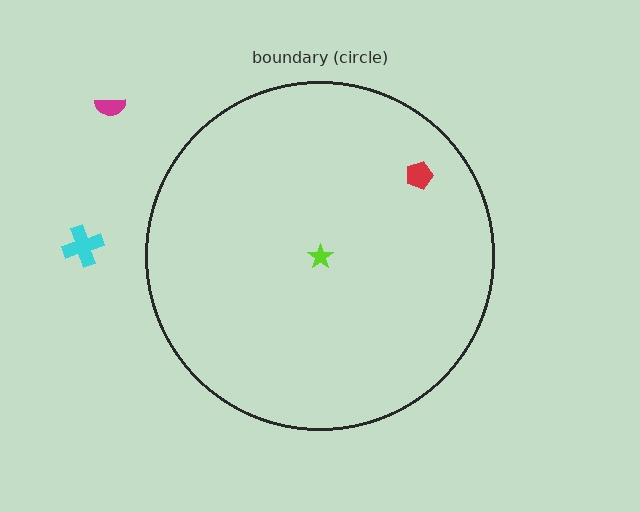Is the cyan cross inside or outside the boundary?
Outside.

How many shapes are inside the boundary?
2 inside, 2 outside.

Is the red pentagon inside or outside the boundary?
Inside.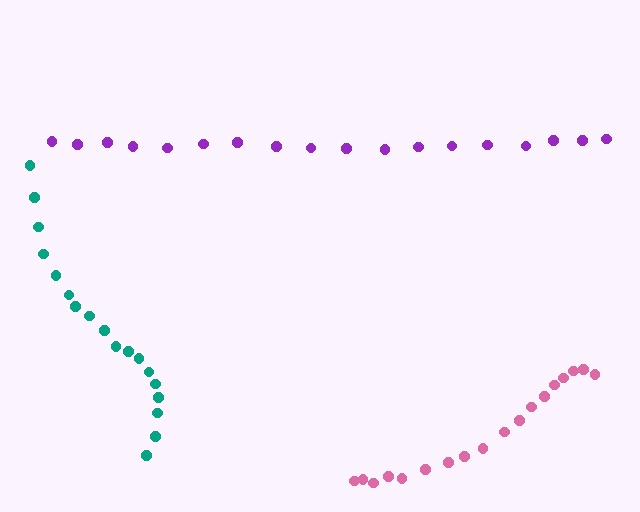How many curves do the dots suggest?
There are 3 distinct paths.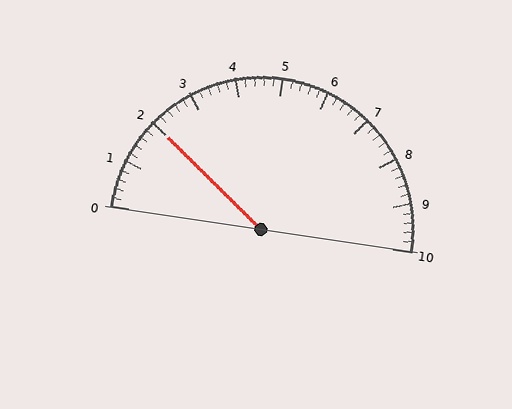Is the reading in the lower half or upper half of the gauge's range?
The reading is in the lower half of the range (0 to 10).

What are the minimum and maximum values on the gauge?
The gauge ranges from 0 to 10.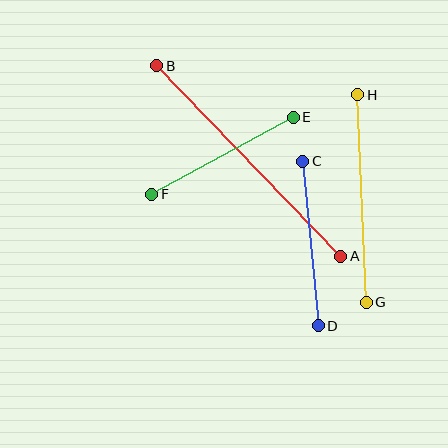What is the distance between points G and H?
The distance is approximately 207 pixels.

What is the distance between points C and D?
The distance is approximately 165 pixels.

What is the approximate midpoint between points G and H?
The midpoint is at approximately (362, 198) pixels.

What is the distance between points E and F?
The distance is approximately 161 pixels.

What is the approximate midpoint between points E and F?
The midpoint is at approximately (223, 156) pixels.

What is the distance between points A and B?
The distance is approximately 265 pixels.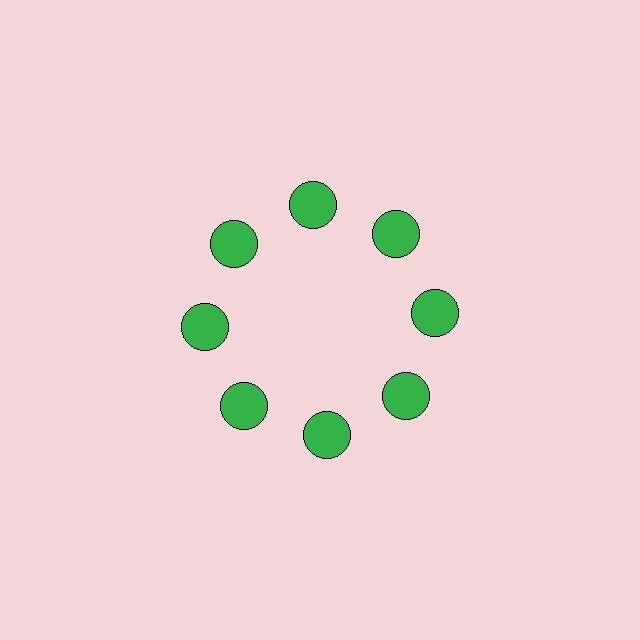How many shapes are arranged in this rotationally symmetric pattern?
There are 8 shapes, arranged in 8 groups of 1.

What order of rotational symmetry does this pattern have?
This pattern has 8-fold rotational symmetry.